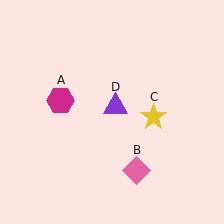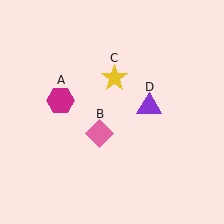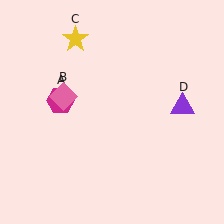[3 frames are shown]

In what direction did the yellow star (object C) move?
The yellow star (object C) moved up and to the left.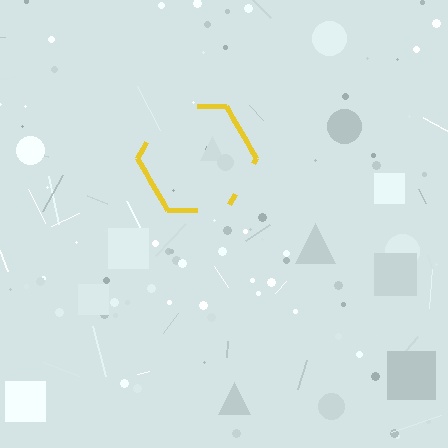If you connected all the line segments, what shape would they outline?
They would outline a hexagon.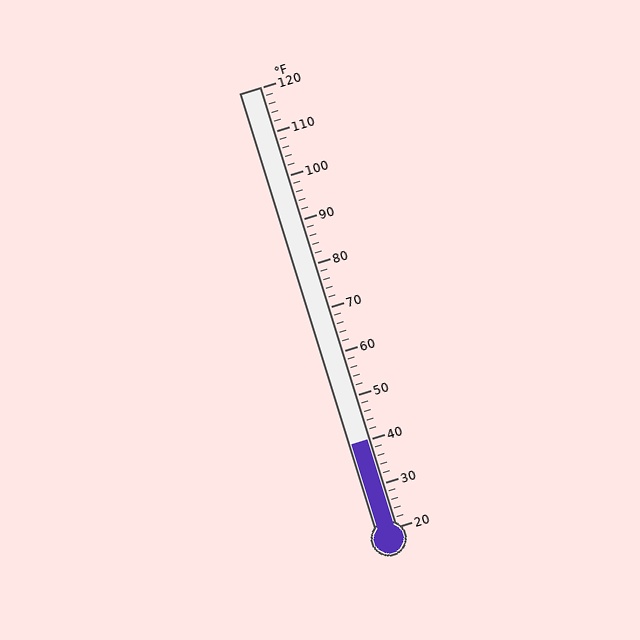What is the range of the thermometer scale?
The thermometer scale ranges from 20°F to 120°F.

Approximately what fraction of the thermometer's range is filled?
The thermometer is filled to approximately 20% of its range.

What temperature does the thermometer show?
The thermometer shows approximately 40°F.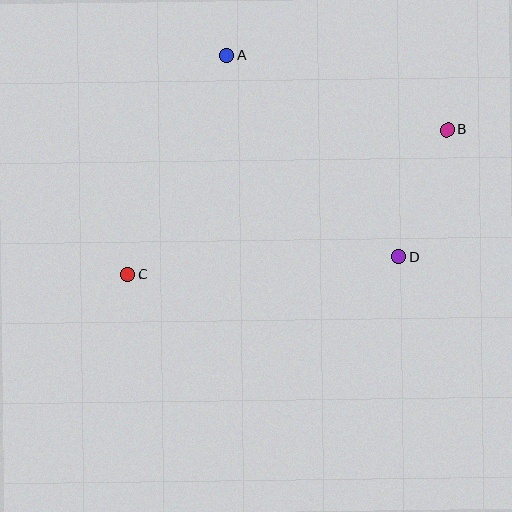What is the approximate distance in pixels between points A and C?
The distance between A and C is approximately 240 pixels.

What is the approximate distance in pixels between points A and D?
The distance between A and D is approximately 265 pixels.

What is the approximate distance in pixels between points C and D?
The distance between C and D is approximately 271 pixels.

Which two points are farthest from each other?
Points B and C are farthest from each other.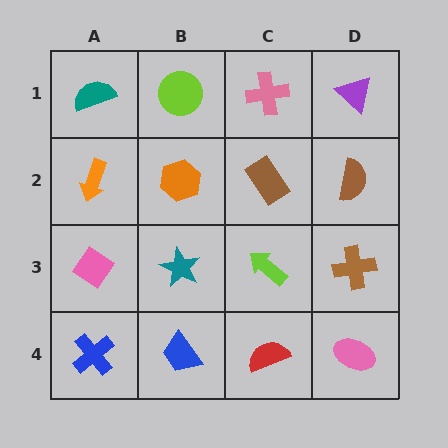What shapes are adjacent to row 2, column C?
A pink cross (row 1, column C), a lime arrow (row 3, column C), an orange hexagon (row 2, column B), a brown semicircle (row 2, column D).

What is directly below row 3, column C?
A red semicircle.